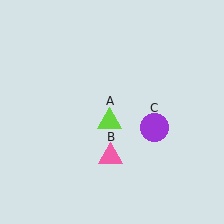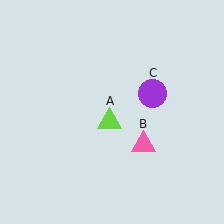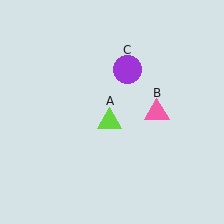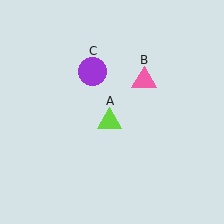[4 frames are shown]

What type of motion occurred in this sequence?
The pink triangle (object B), purple circle (object C) rotated counterclockwise around the center of the scene.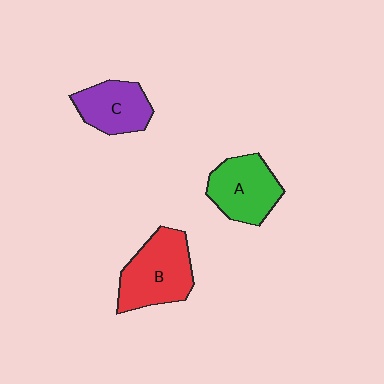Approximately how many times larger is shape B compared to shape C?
Approximately 1.4 times.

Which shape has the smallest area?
Shape C (purple).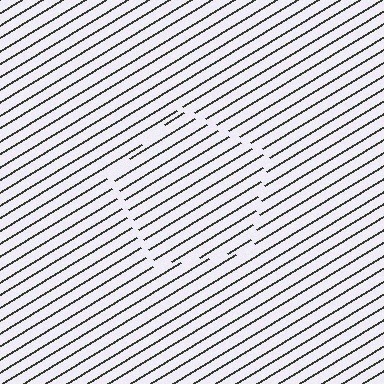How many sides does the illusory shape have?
5 sides — the line-ends trace a pentagon.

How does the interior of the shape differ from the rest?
The interior of the shape contains the same grating, shifted by half a period — the contour is defined by the phase discontinuity where line-ends from the inner and outer gratings abut.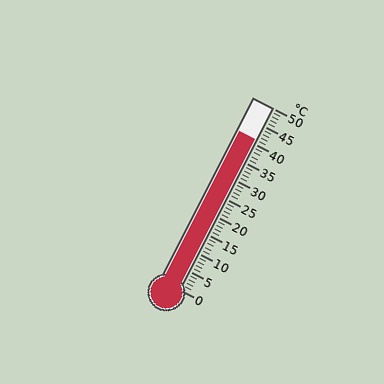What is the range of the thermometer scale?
The thermometer scale ranges from 0°C to 50°C.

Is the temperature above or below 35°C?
The temperature is above 35°C.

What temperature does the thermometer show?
The thermometer shows approximately 41°C.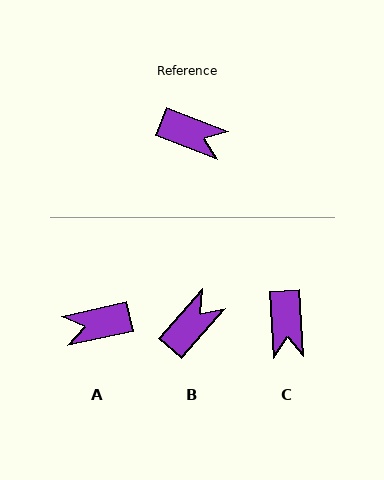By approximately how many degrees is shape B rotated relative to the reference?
Approximately 70 degrees counter-clockwise.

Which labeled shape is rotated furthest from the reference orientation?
A, about 146 degrees away.